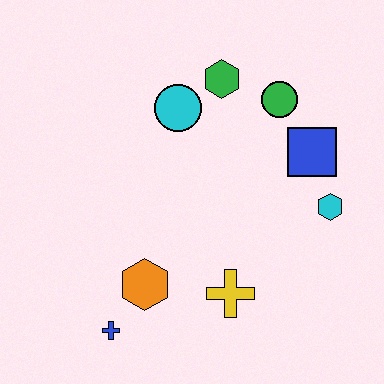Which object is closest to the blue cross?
The orange hexagon is closest to the blue cross.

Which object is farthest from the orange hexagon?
The green circle is farthest from the orange hexagon.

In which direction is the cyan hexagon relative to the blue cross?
The cyan hexagon is to the right of the blue cross.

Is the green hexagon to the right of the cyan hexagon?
No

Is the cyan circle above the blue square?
Yes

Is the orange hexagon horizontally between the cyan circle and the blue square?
No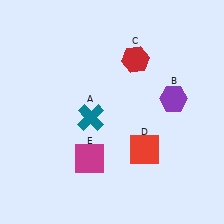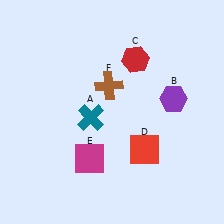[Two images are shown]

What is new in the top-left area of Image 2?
A brown cross (F) was added in the top-left area of Image 2.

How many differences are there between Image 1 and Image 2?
There is 1 difference between the two images.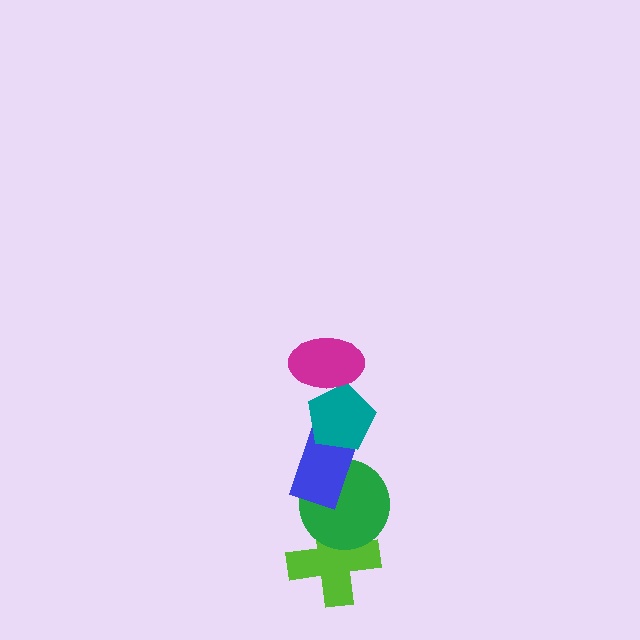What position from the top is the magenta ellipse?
The magenta ellipse is 1st from the top.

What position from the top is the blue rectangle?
The blue rectangle is 3rd from the top.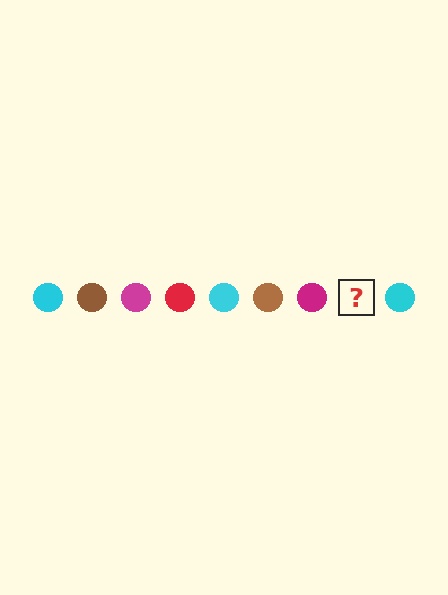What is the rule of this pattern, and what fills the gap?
The rule is that the pattern cycles through cyan, brown, magenta, red circles. The gap should be filled with a red circle.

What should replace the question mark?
The question mark should be replaced with a red circle.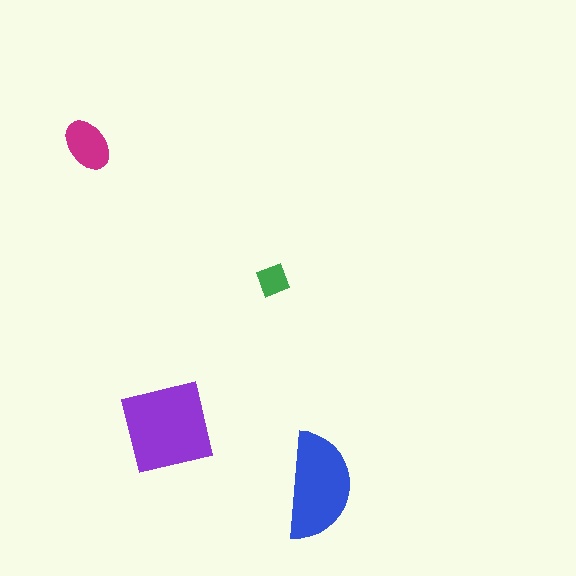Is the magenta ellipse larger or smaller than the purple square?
Smaller.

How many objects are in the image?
There are 4 objects in the image.